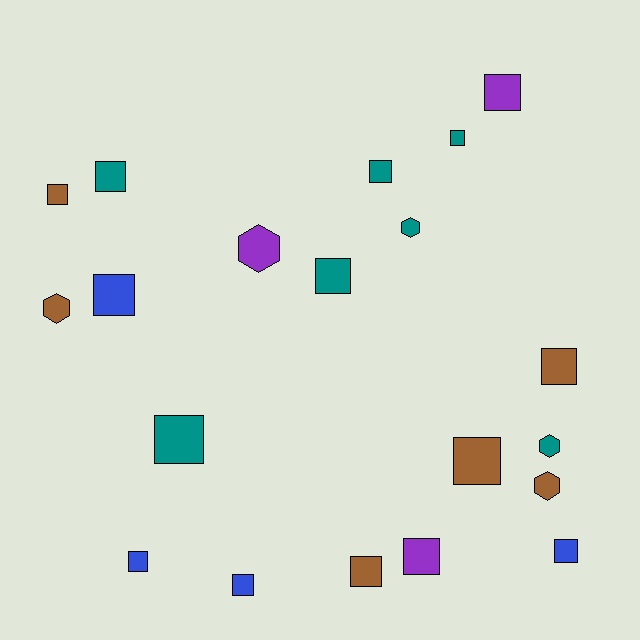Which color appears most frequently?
Teal, with 7 objects.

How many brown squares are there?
There are 4 brown squares.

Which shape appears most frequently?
Square, with 15 objects.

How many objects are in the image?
There are 20 objects.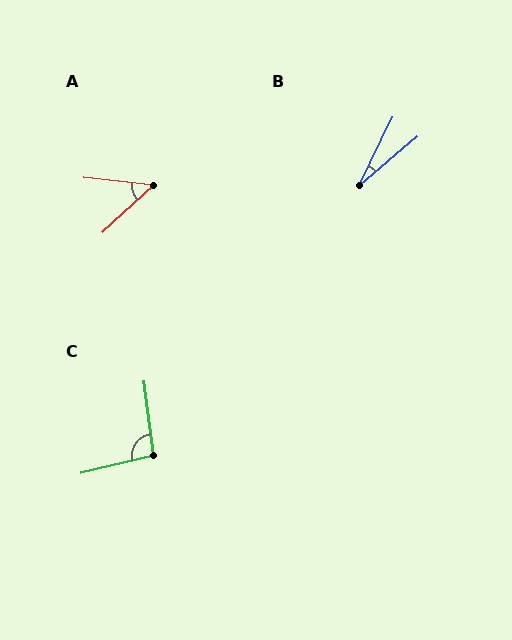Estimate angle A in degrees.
Approximately 49 degrees.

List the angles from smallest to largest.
B (23°), A (49°), C (97°).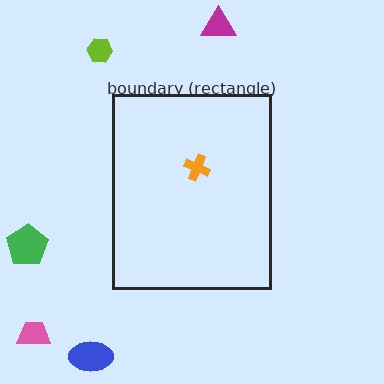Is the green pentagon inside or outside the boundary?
Outside.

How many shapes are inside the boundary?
1 inside, 5 outside.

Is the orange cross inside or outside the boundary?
Inside.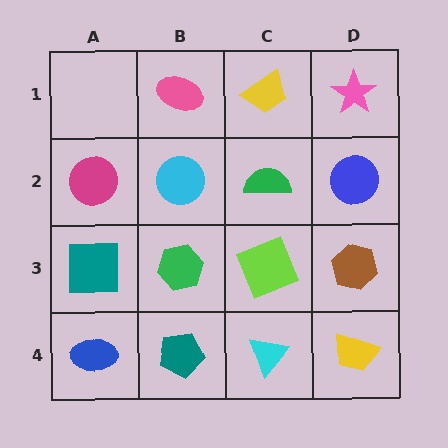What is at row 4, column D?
A yellow trapezoid.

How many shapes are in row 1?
3 shapes.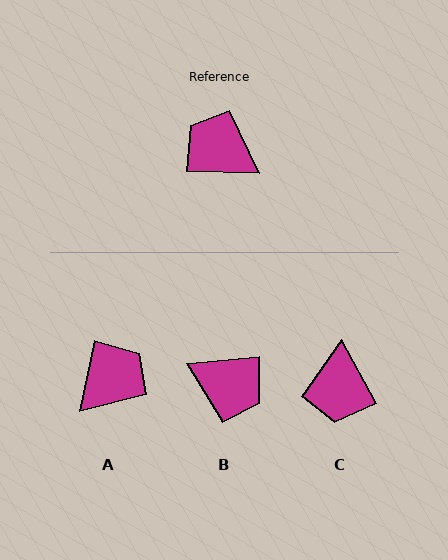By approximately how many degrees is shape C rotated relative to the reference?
Approximately 120 degrees counter-clockwise.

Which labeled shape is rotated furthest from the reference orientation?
B, about 174 degrees away.